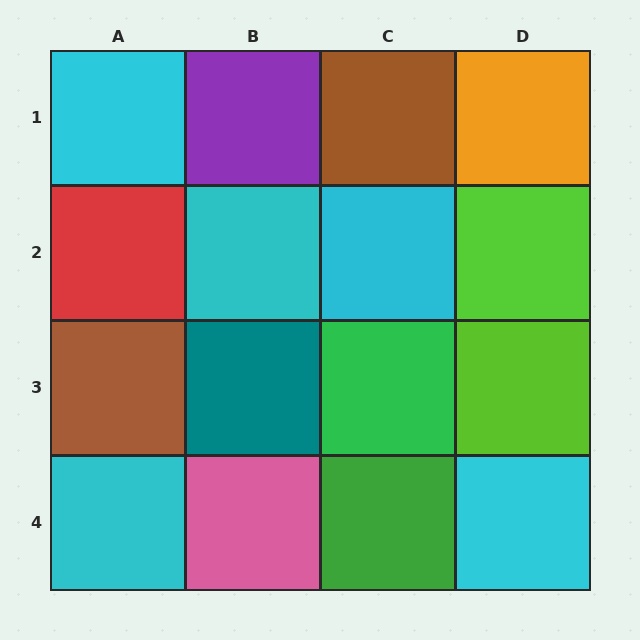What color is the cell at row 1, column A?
Cyan.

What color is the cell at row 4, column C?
Green.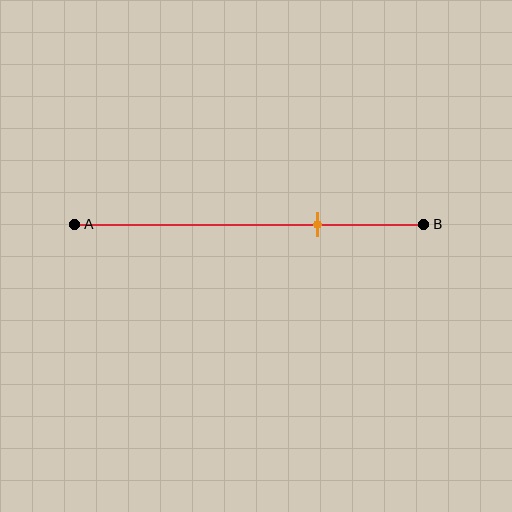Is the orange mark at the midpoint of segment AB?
No, the mark is at about 70% from A, not at the 50% midpoint.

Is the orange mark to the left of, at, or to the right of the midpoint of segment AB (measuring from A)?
The orange mark is to the right of the midpoint of segment AB.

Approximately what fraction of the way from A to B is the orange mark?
The orange mark is approximately 70% of the way from A to B.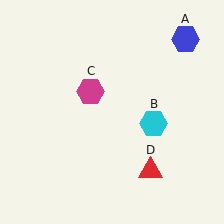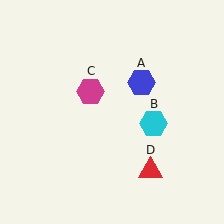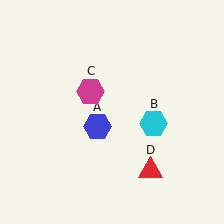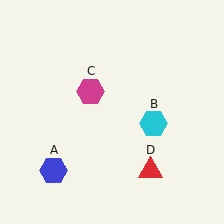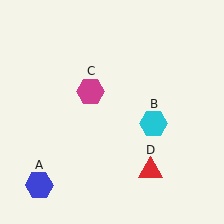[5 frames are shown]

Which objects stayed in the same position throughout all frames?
Cyan hexagon (object B) and magenta hexagon (object C) and red triangle (object D) remained stationary.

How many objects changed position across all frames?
1 object changed position: blue hexagon (object A).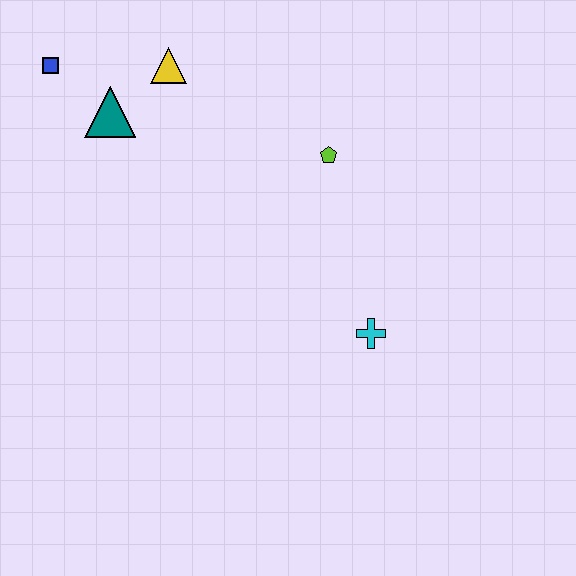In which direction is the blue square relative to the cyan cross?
The blue square is to the left of the cyan cross.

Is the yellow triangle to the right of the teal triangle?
Yes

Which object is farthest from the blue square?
The cyan cross is farthest from the blue square.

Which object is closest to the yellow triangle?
The teal triangle is closest to the yellow triangle.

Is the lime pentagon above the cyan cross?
Yes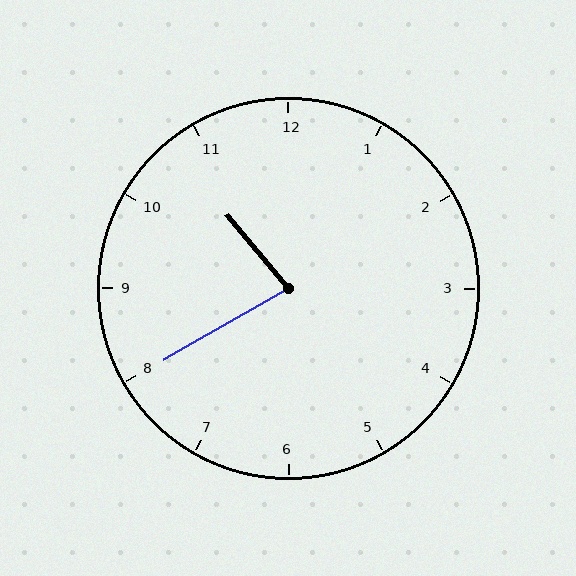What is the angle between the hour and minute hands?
Approximately 80 degrees.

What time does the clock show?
10:40.